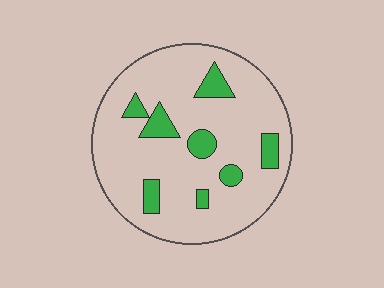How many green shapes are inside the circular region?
8.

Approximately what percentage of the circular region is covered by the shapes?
Approximately 15%.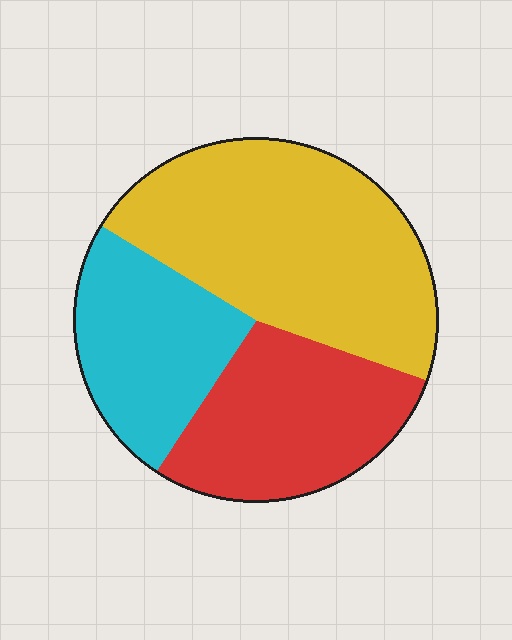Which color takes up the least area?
Cyan, at roughly 25%.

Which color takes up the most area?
Yellow, at roughly 45%.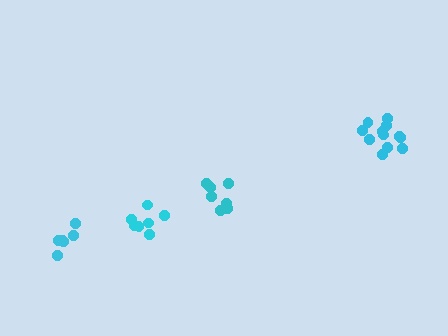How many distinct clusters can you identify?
There are 4 distinct clusters.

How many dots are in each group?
Group 1: 6 dots, Group 2: 7 dots, Group 3: 7 dots, Group 4: 12 dots (32 total).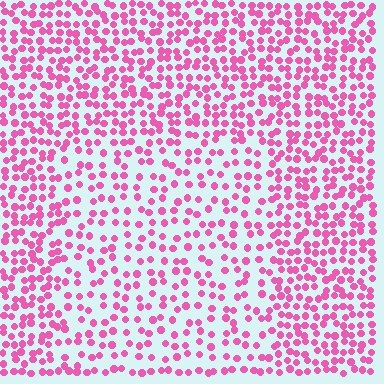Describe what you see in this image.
The image contains small pink elements arranged at two different densities. A rectangle-shaped region is visible where the elements are less densely packed than the surrounding area.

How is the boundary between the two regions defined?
The boundary is defined by a change in element density (approximately 1.7x ratio). All elements are the same color, size, and shape.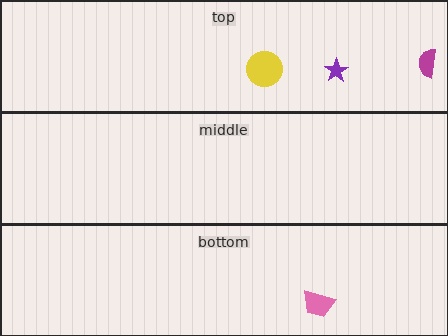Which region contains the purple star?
The top region.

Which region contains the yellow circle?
The top region.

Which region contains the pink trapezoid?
The bottom region.